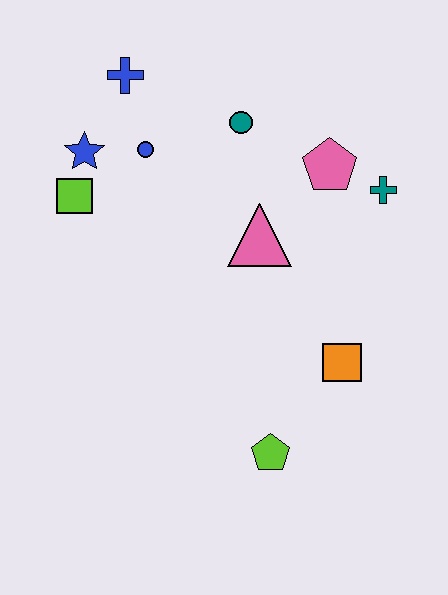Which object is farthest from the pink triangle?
The lime pentagon is farthest from the pink triangle.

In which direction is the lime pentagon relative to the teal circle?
The lime pentagon is below the teal circle.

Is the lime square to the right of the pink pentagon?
No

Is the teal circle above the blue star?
Yes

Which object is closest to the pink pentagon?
The teal cross is closest to the pink pentagon.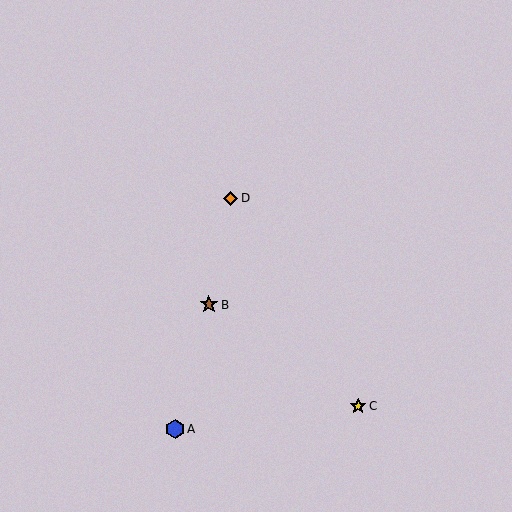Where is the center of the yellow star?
The center of the yellow star is at (358, 406).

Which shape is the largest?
The blue hexagon (labeled A) is the largest.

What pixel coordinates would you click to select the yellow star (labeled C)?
Click at (358, 406) to select the yellow star C.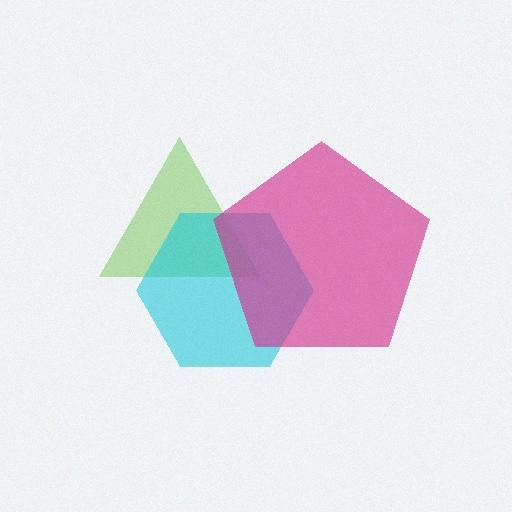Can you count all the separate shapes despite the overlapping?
Yes, there are 3 separate shapes.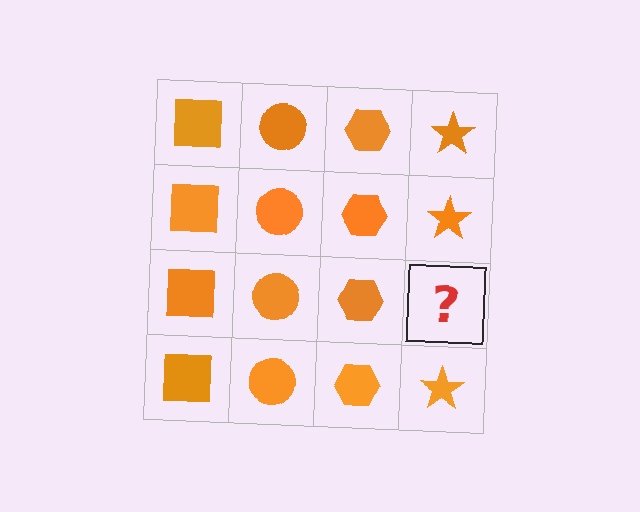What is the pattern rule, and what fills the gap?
The rule is that each column has a consistent shape. The gap should be filled with an orange star.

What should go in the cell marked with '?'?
The missing cell should contain an orange star.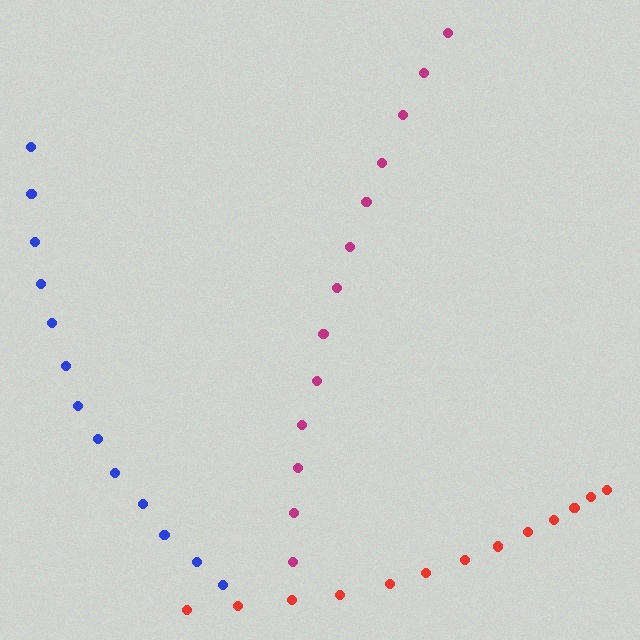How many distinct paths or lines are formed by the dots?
There are 3 distinct paths.